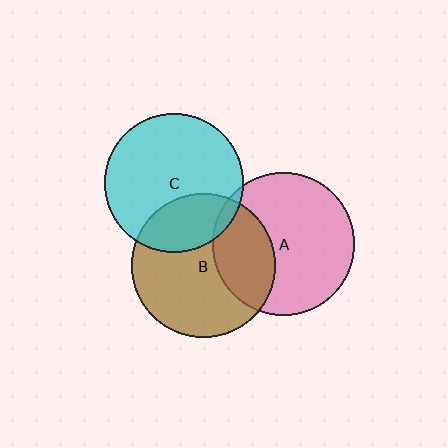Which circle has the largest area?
Circle B (brown).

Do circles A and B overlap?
Yes.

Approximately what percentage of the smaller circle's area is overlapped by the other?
Approximately 30%.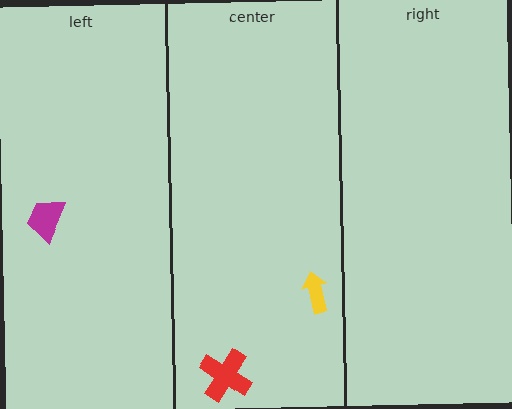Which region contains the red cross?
The center region.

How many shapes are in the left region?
1.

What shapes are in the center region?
The red cross, the yellow arrow.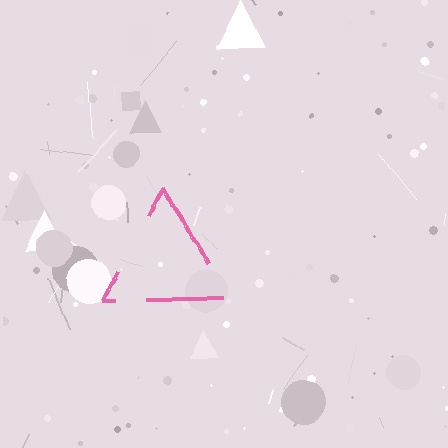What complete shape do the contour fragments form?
The contour fragments form a triangle.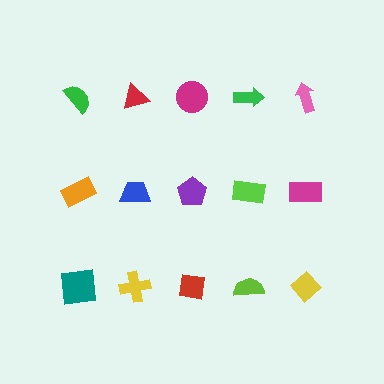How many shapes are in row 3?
5 shapes.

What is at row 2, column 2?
A blue trapezoid.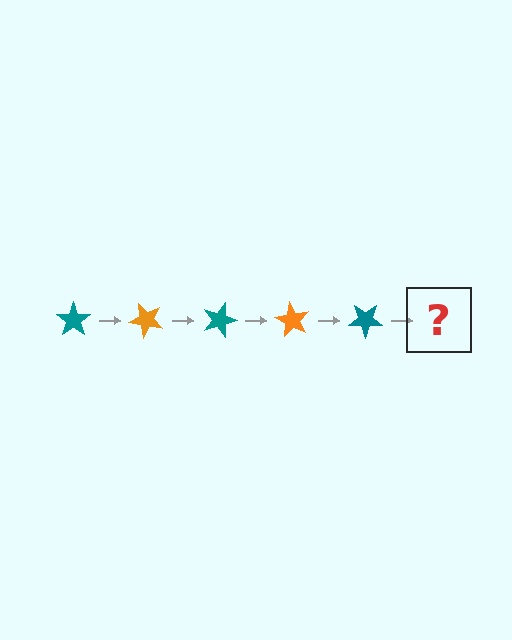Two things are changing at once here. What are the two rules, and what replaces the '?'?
The two rules are that it rotates 45 degrees each step and the color cycles through teal and orange. The '?' should be an orange star, rotated 225 degrees from the start.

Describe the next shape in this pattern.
It should be an orange star, rotated 225 degrees from the start.